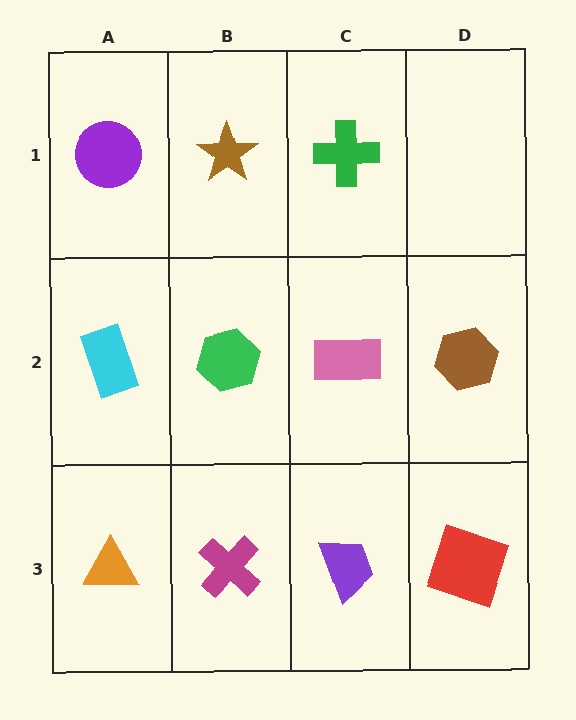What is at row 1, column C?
A green cross.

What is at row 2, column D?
A brown hexagon.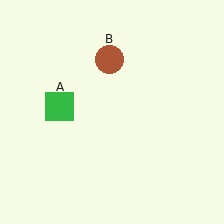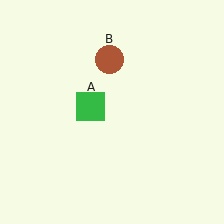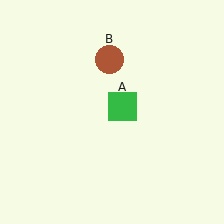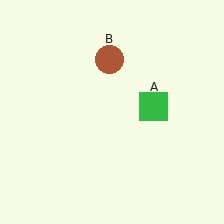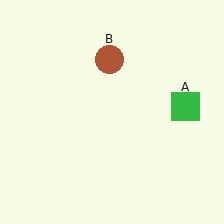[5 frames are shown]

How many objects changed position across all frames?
1 object changed position: green square (object A).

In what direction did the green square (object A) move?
The green square (object A) moved right.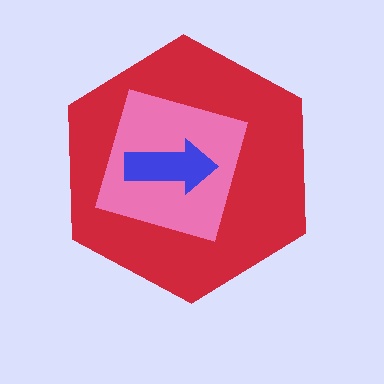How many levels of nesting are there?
3.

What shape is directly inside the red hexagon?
The pink square.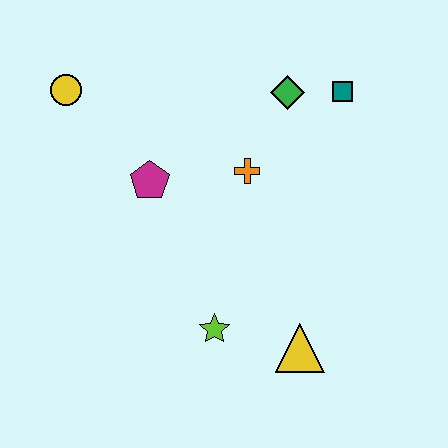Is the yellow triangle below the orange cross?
Yes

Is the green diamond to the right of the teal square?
No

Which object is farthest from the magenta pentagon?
The yellow triangle is farthest from the magenta pentagon.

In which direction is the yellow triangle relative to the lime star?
The yellow triangle is to the right of the lime star.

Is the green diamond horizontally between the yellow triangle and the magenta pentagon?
Yes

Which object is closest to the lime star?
The yellow triangle is closest to the lime star.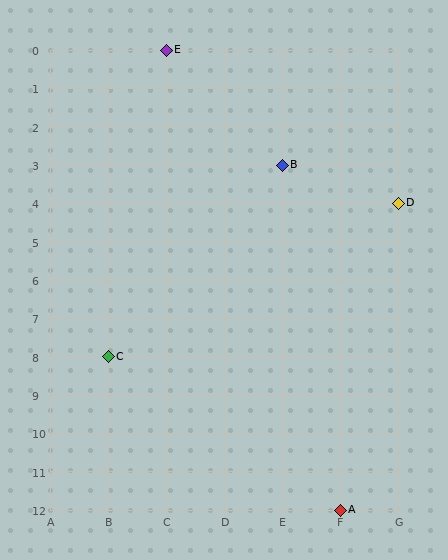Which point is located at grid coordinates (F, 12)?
Point A is at (F, 12).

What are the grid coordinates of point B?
Point B is at grid coordinates (E, 3).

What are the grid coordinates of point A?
Point A is at grid coordinates (F, 12).